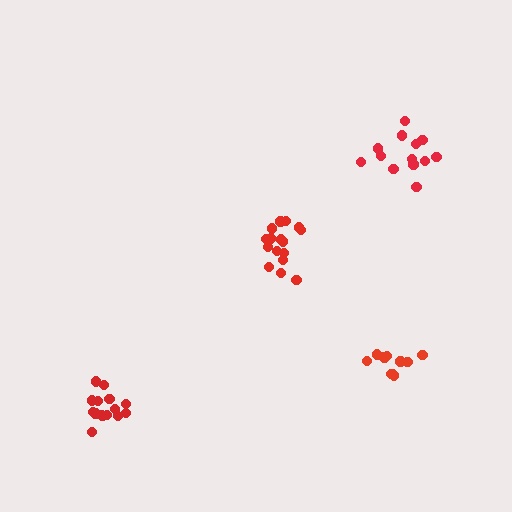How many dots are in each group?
Group 1: 13 dots, Group 2: 10 dots, Group 3: 16 dots, Group 4: 15 dots (54 total).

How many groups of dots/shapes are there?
There are 4 groups.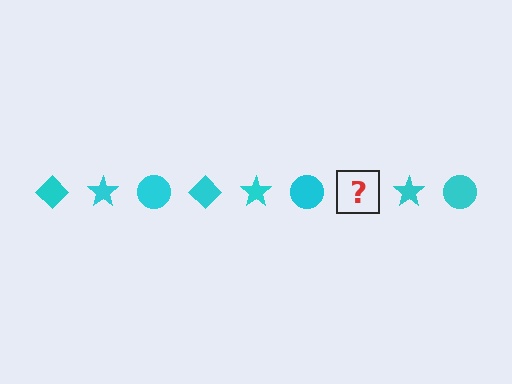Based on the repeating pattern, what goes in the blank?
The blank should be a cyan diamond.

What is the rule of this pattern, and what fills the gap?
The rule is that the pattern cycles through diamond, star, circle shapes in cyan. The gap should be filled with a cyan diamond.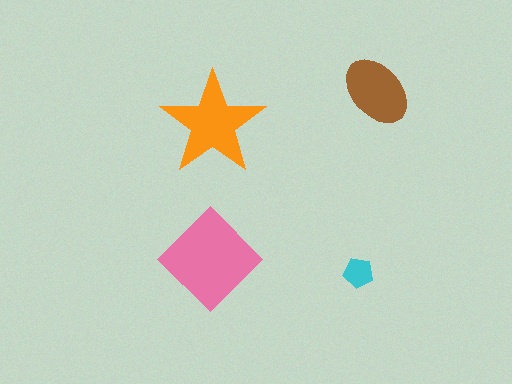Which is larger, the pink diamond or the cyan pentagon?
The pink diamond.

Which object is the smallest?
The cyan pentagon.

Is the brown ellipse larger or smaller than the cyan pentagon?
Larger.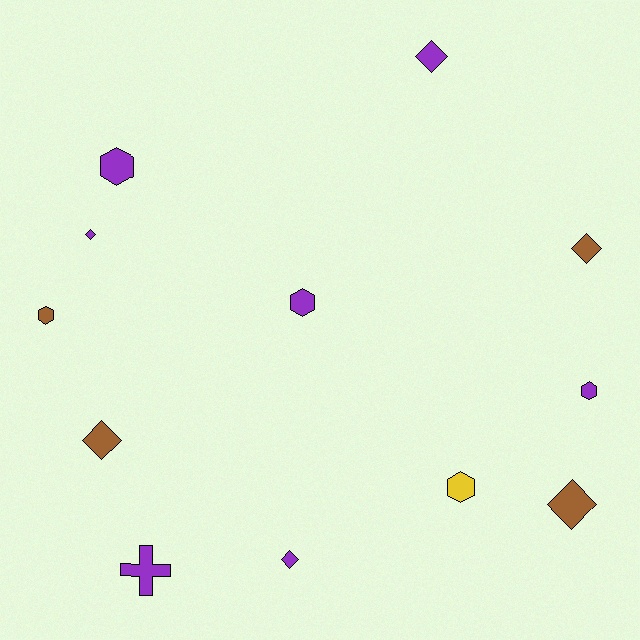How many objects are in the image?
There are 12 objects.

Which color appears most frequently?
Purple, with 7 objects.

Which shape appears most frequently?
Diamond, with 6 objects.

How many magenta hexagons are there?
There are no magenta hexagons.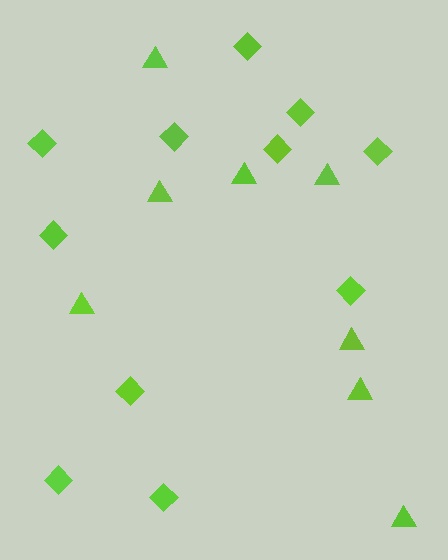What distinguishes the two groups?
There are 2 groups: one group of triangles (8) and one group of diamonds (11).